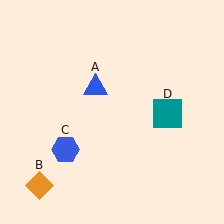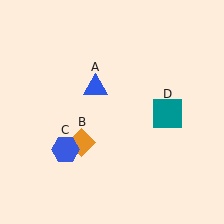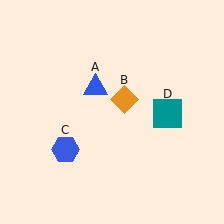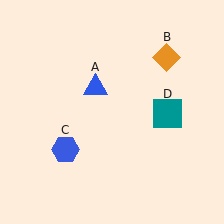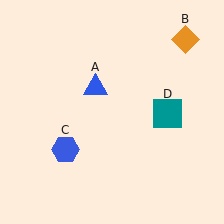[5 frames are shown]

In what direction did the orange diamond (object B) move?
The orange diamond (object B) moved up and to the right.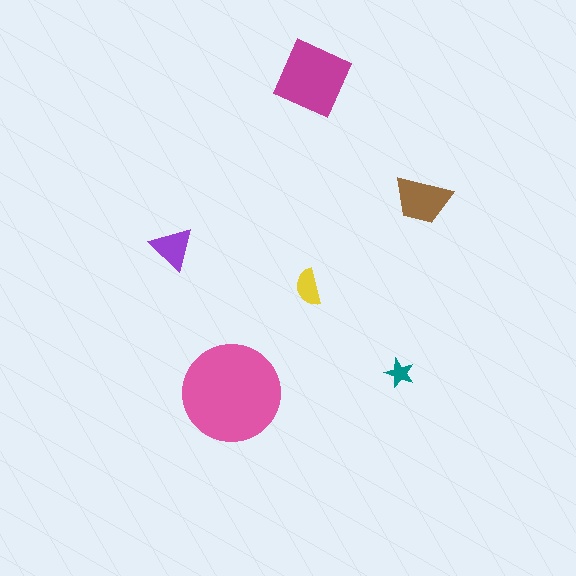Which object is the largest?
The pink circle.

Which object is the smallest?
The teal star.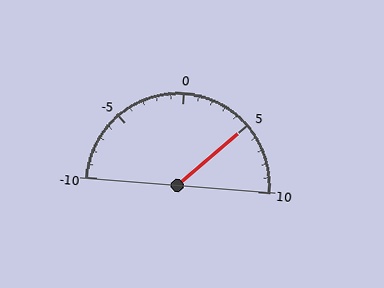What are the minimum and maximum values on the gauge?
The gauge ranges from -10 to 10.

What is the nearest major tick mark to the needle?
The nearest major tick mark is 5.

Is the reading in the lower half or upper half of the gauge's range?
The reading is in the upper half of the range (-10 to 10).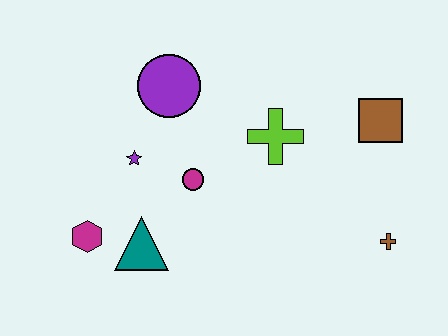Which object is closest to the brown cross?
The brown square is closest to the brown cross.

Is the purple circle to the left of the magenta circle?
Yes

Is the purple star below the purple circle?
Yes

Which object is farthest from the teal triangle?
The brown square is farthest from the teal triangle.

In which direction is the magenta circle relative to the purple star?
The magenta circle is to the right of the purple star.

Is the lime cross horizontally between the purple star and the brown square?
Yes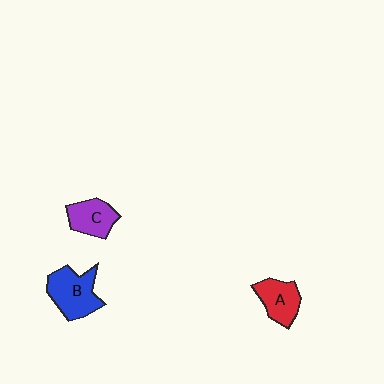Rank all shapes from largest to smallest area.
From largest to smallest: B (blue), A (red), C (purple).